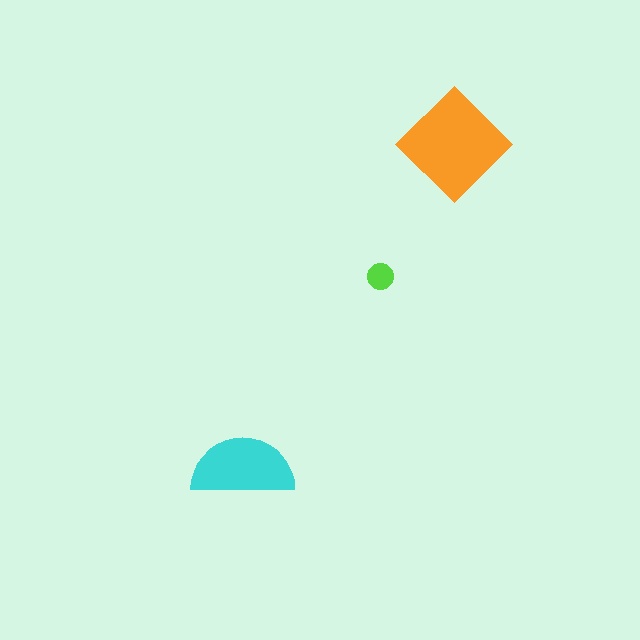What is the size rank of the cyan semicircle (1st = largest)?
2nd.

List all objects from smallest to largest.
The lime circle, the cyan semicircle, the orange diamond.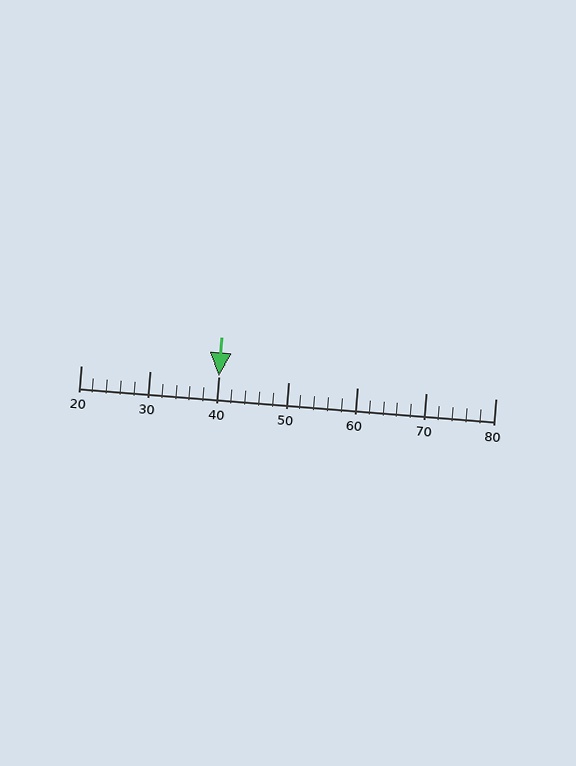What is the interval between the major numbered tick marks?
The major tick marks are spaced 10 units apart.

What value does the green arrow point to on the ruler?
The green arrow points to approximately 40.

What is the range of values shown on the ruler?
The ruler shows values from 20 to 80.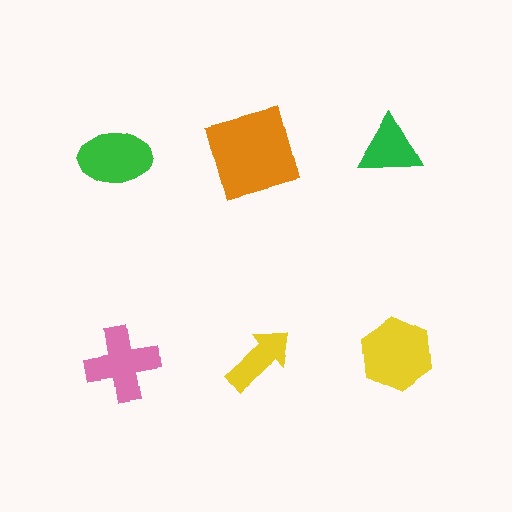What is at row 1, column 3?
A green triangle.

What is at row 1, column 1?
A green ellipse.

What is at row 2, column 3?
A yellow hexagon.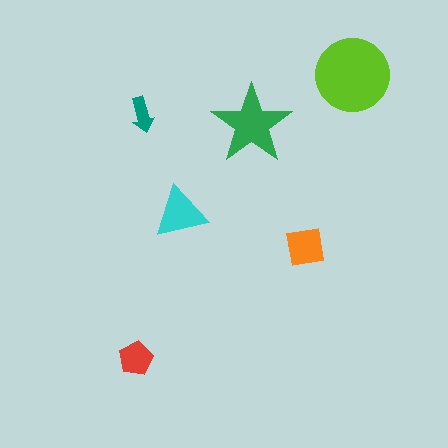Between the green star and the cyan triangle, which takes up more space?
The green star.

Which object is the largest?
The lime circle.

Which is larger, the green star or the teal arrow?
The green star.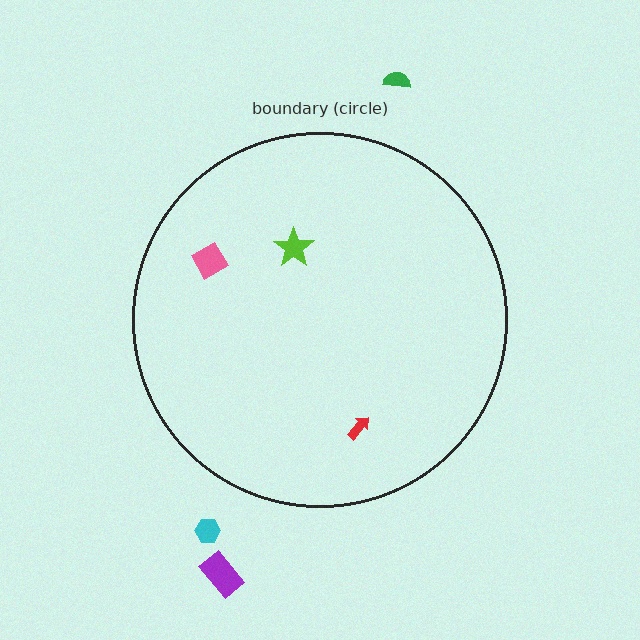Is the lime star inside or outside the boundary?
Inside.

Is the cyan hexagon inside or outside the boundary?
Outside.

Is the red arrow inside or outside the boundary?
Inside.